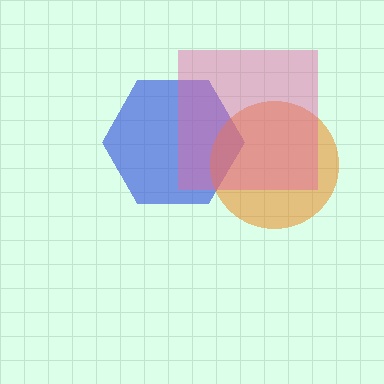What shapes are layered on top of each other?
The layered shapes are: a blue hexagon, an orange circle, a pink square.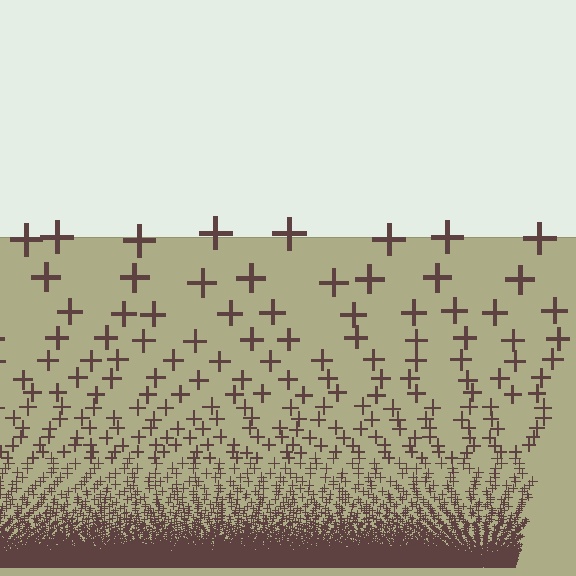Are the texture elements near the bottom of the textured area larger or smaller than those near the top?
Smaller. The gradient is inverted — elements near the bottom are smaller and denser.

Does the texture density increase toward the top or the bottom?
Density increases toward the bottom.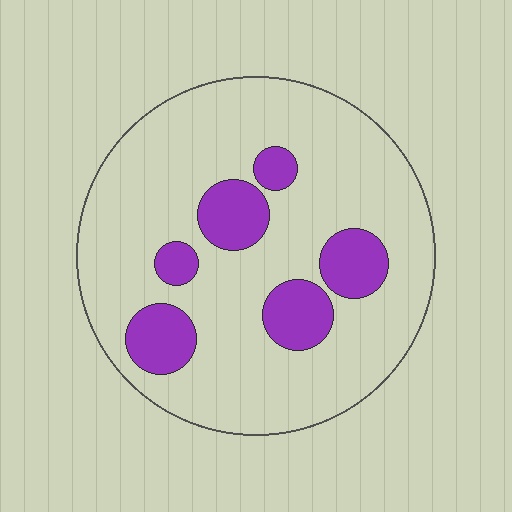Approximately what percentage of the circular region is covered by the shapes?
Approximately 20%.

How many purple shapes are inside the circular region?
6.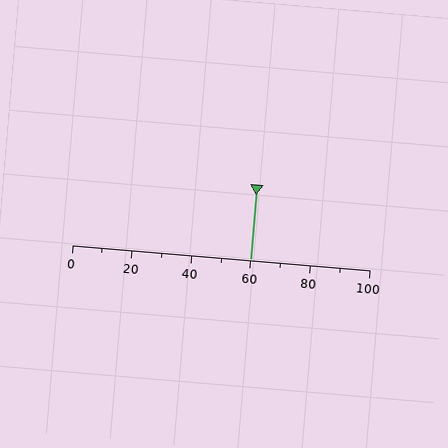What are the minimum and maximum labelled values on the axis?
The axis runs from 0 to 100.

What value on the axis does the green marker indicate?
The marker indicates approximately 60.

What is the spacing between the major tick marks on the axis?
The major ticks are spaced 20 apart.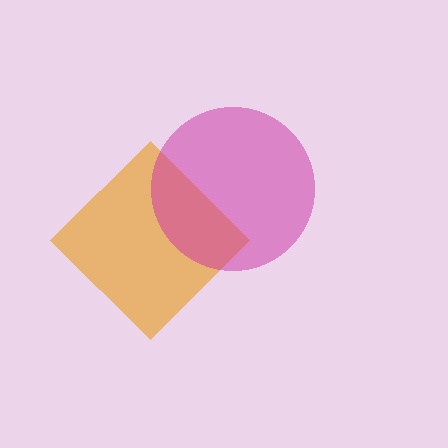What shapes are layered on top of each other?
The layered shapes are: an orange diamond, a magenta circle.